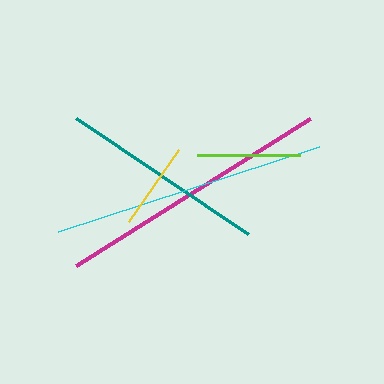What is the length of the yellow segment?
The yellow segment is approximately 88 pixels long.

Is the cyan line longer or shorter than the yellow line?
The cyan line is longer than the yellow line.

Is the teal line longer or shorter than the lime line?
The teal line is longer than the lime line.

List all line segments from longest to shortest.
From longest to shortest: magenta, cyan, teal, lime, yellow.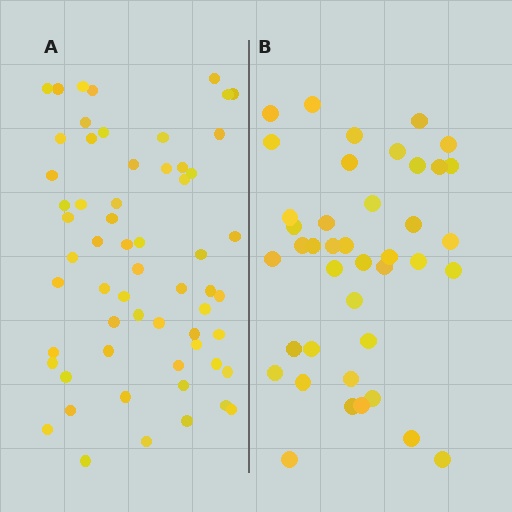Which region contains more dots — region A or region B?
Region A (the left region) has more dots.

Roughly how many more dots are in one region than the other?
Region A has approximately 20 more dots than region B.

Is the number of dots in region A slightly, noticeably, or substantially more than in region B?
Region A has substantially more. The ratio is roughly 1.5 to 1.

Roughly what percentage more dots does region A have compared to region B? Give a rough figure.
About 45% more.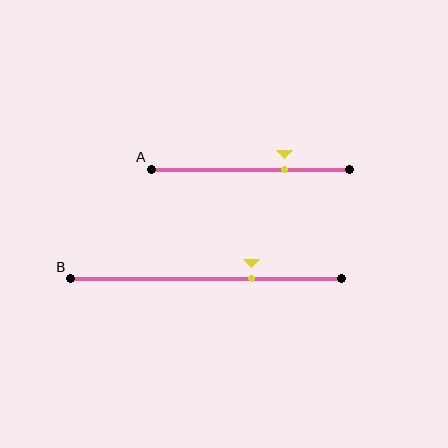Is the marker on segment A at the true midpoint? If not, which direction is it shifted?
No, the marker on segment A is shifted to the right by about 17% of the segment length.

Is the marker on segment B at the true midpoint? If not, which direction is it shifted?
No, the marker on segment B is shifted to the right by about 17% of the segment length.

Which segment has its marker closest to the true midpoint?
Segment B has its marker closest to the true midpoint.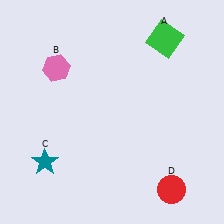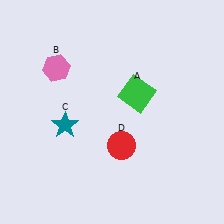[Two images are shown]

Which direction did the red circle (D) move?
The red circle (D) moved left.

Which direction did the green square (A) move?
The green square (A) moved down.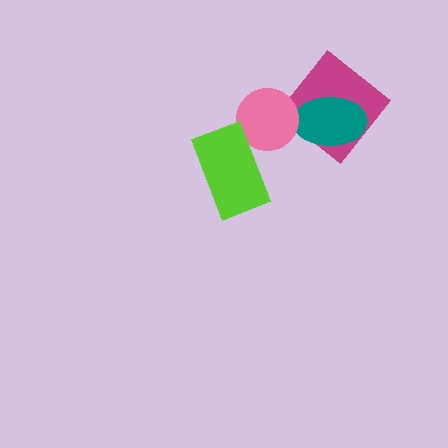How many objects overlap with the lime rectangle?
1 object overlaps with the lime rectangle.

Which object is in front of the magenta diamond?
The teal ellipse is in front of the magenta diamond.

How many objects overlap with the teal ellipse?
1 object overlaps with the teal ellipse.